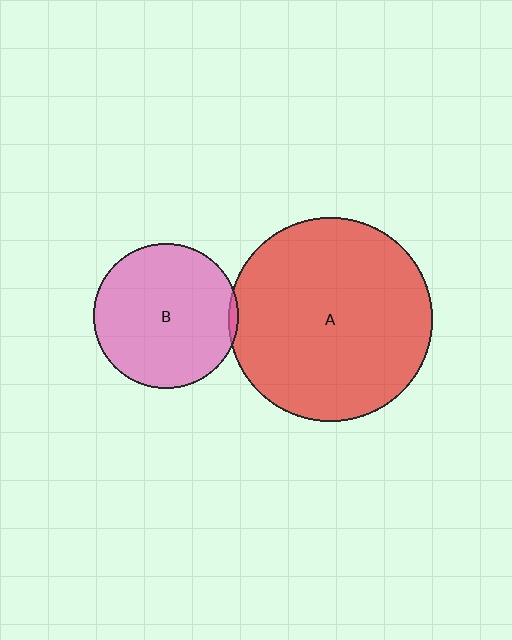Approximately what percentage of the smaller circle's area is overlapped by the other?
Approximately 5%.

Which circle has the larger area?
Circle A (red).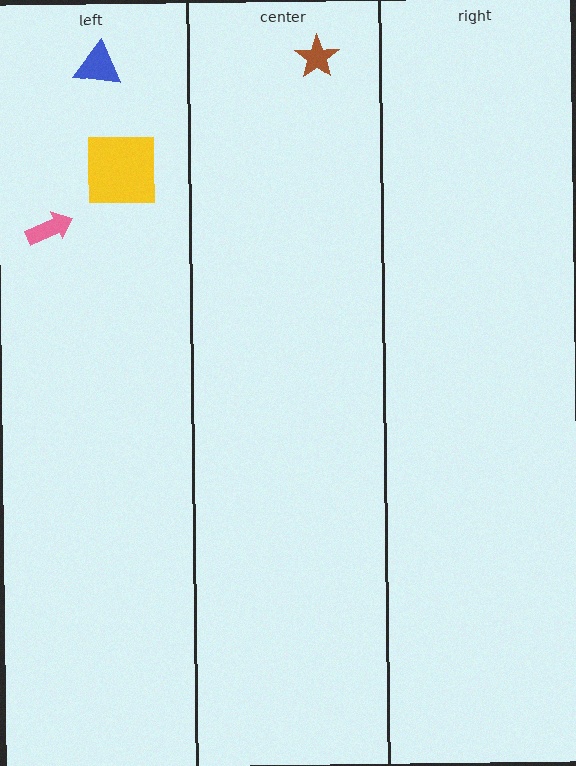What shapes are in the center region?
The brown star.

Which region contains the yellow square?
The left region.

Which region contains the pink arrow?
The left region.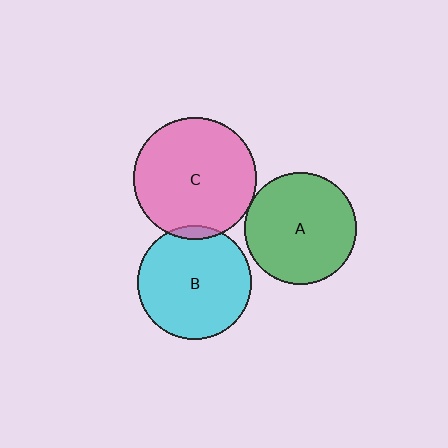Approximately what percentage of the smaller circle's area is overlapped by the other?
Approximately 5%.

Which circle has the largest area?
Circle C (pink).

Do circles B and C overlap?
Yes.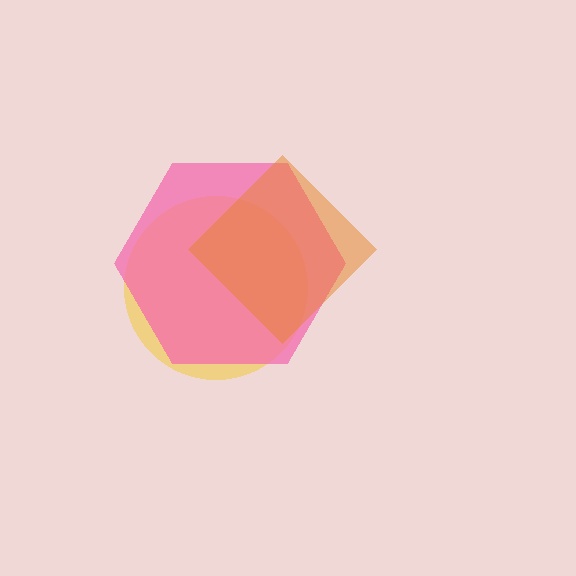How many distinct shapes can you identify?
There are 3 distinct shapes: a yellow circle, a pink hexagon, an orange diamond.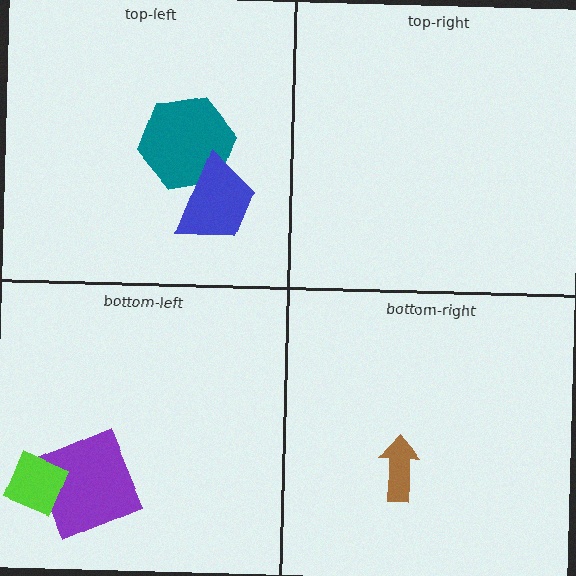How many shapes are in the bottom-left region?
2.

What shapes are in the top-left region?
The teal hexagon, the blue trapezoid.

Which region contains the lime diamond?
The bottom-left region.